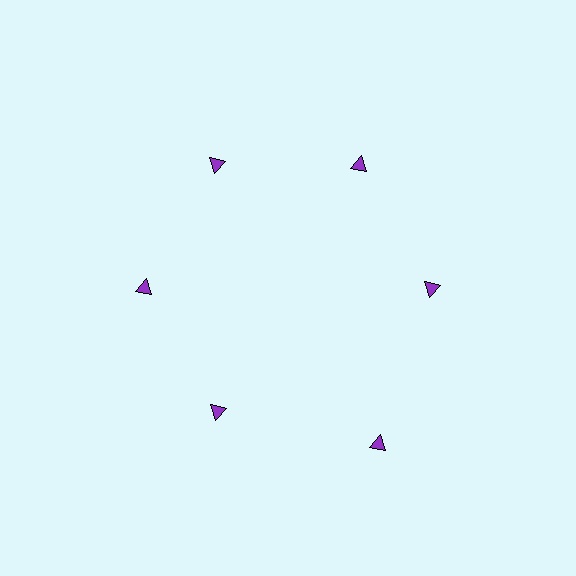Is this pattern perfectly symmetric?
No. The 6 purple triangles are arranged in a ring, but one element near the 5 o'clock position is pushed outward from the center, breaking the 6-fold rotational symmetry.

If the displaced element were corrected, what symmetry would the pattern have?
It would have 6-fold rotational symmetry — the pattern would map onto itself every 60 degrees.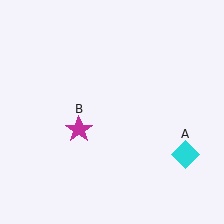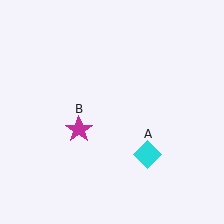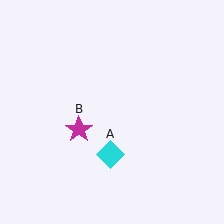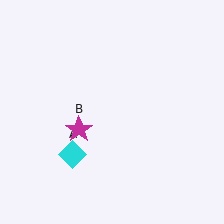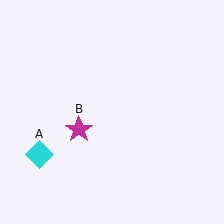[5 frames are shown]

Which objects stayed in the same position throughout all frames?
Magenta star (object B) remained stationary.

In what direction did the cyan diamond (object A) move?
The cyan diamond (object A) moved left.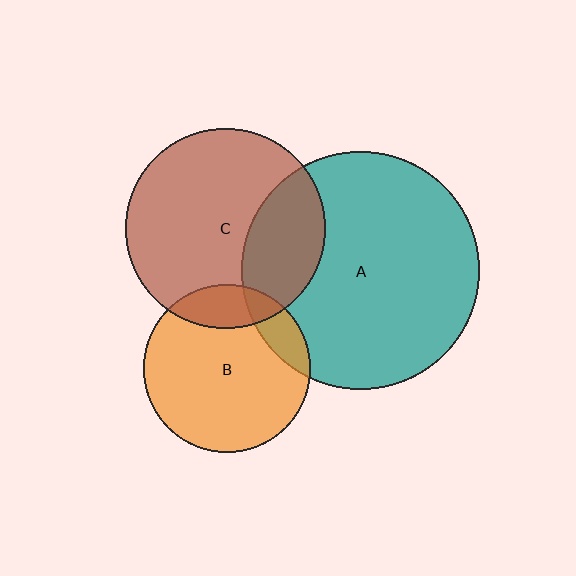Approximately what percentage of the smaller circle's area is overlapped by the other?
Approximately 15%.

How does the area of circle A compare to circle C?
Approximately 1.4 times.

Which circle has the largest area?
Circle A (teal).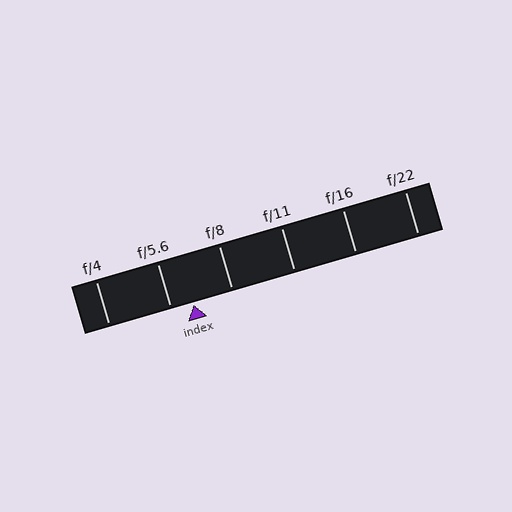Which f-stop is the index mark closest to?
The index mark is closest to f/5.6.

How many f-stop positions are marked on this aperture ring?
There are 6 f-stop positions marked.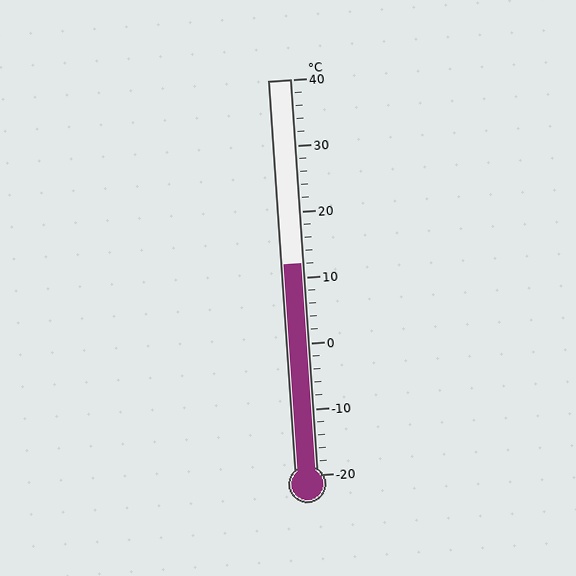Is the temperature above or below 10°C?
The temperature is above 10°C.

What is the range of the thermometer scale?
The thermometer scale ranges from -20°C to 40°C.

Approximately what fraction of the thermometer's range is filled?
The thermometer is filled to approximately 55% of its range.